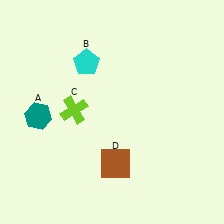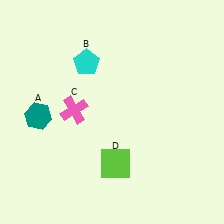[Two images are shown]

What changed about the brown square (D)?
In Image 1, D is brown. In Image 2, it changed to lime.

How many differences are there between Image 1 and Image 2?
There are 2 differences between the two images.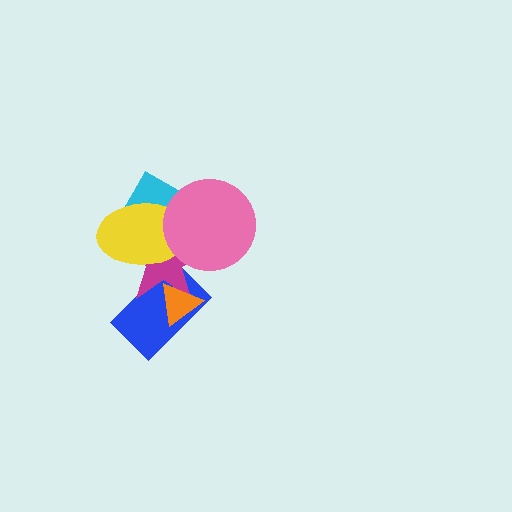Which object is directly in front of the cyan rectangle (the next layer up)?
The magenta star is directly in front of the cyan rectangle.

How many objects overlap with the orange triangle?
2 objects overlap with the orange triangle.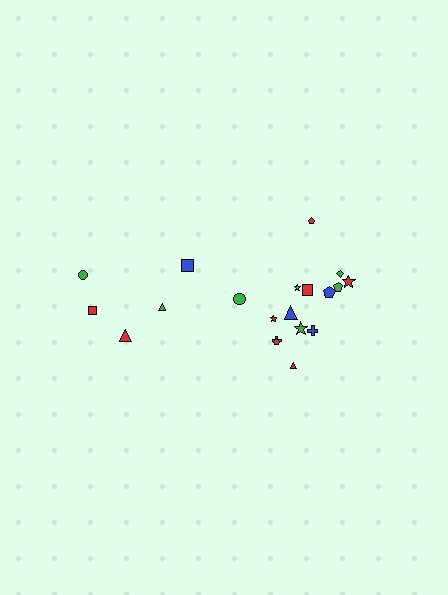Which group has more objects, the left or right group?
The right group.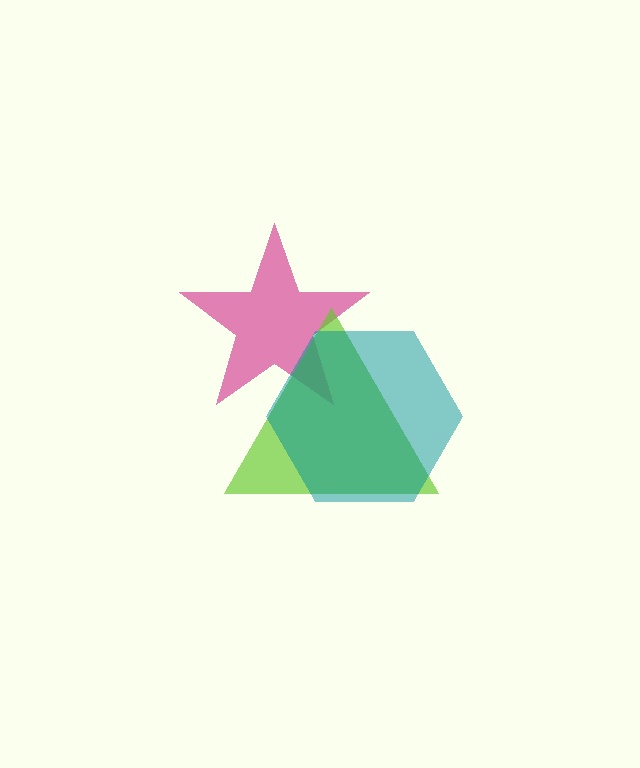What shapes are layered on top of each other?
The layered shapes are: a magenta star, a lime triangle, a teal hexagon.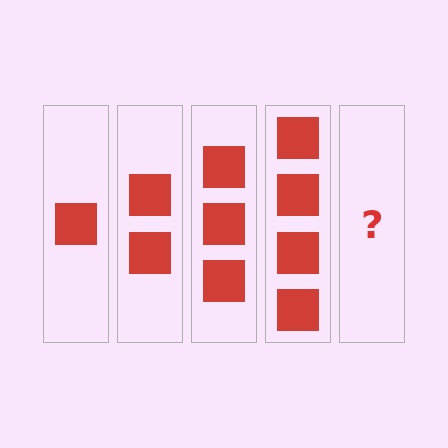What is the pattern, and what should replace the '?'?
The pattern is that each step adds one more square. The '?' should be 5 squares.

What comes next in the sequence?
The next element should be 5 squares.